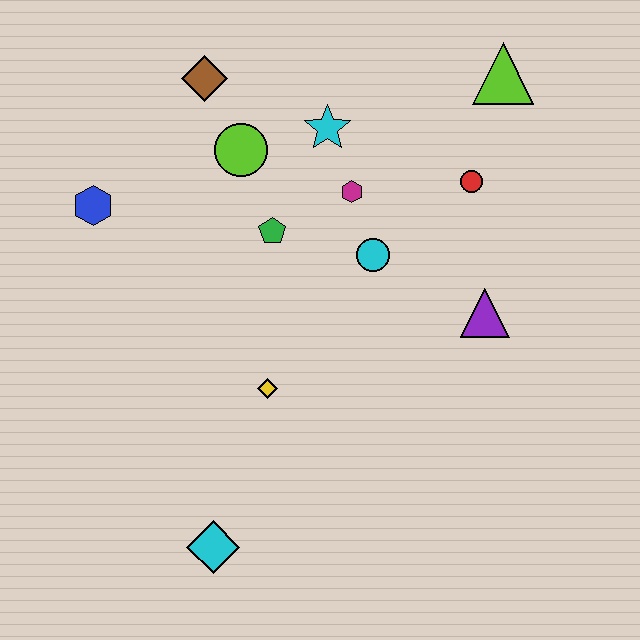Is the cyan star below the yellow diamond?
No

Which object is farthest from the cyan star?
The cyan diamond is farthest from the cyan star.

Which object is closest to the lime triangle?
The red circle is closest to the lime triangle.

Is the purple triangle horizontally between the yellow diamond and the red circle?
No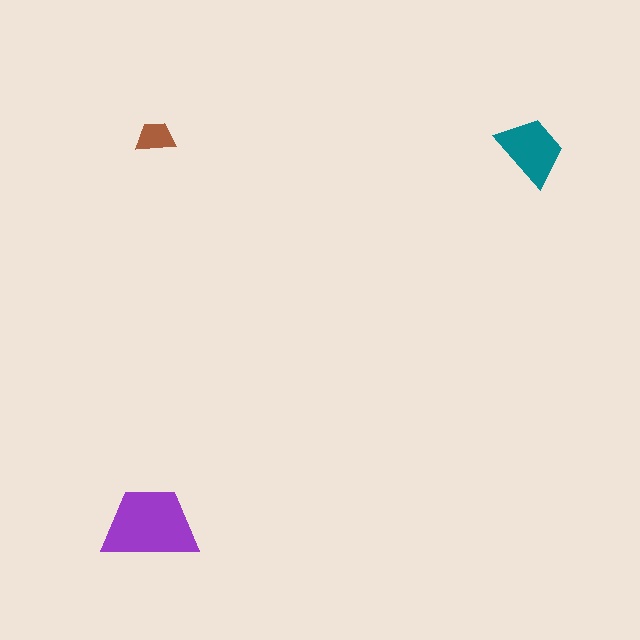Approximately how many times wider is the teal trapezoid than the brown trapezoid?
About 2 times wider.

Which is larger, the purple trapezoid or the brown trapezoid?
The purple one.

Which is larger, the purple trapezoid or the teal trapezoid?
The purple one.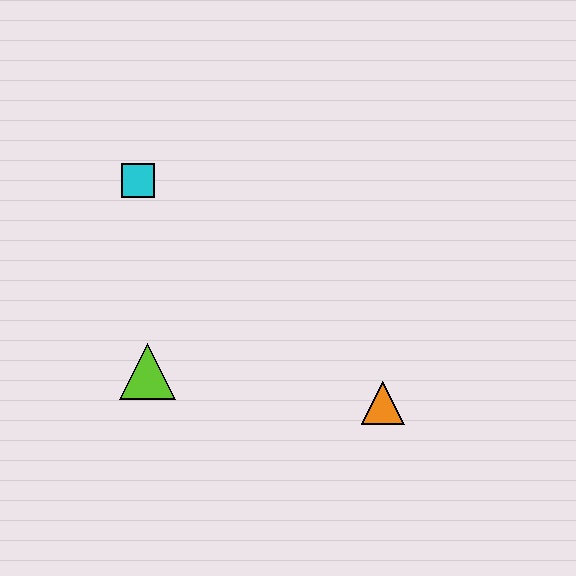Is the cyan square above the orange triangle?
Yes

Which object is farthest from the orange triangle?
The cyan square is farthest from the orange triangle.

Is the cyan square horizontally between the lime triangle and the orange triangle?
No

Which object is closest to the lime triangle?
The cyan square is closest to the lime triangle.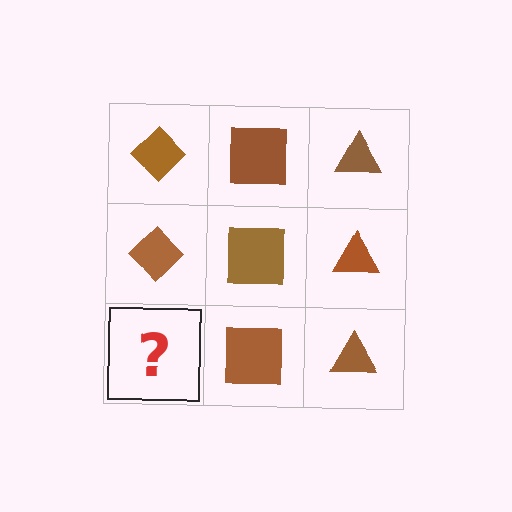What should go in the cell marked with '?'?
The missing cell should contain a brown diamond.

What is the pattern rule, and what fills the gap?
The rule is that each column has a consistent shape. The gap should be filled with a brown diamond.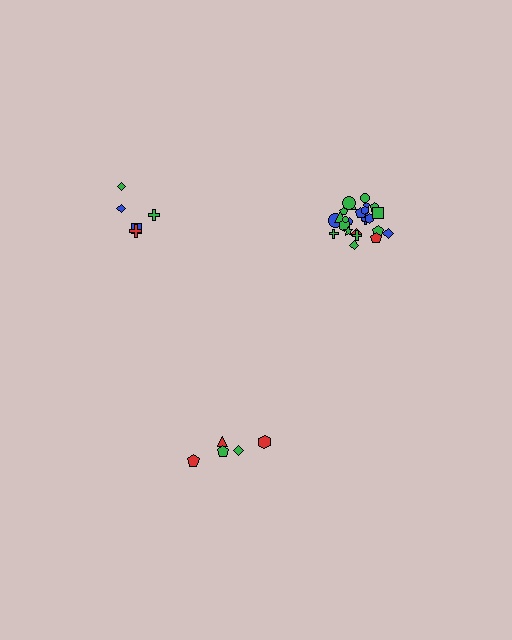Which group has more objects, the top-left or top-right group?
The top-right group.